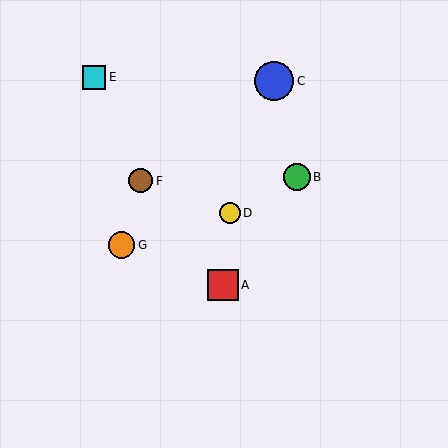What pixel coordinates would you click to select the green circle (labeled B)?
Click at (297, 177) to select the green circle B.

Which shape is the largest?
The blue circle (labeled C) is the largest.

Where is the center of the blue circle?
The center of the blue circle is at (274, 81).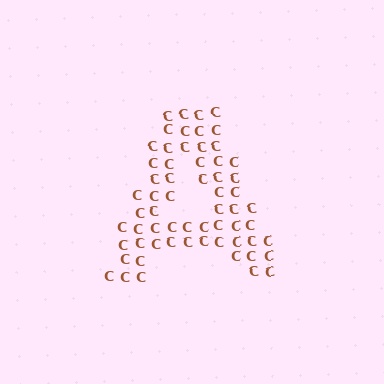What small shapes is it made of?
It is made of small letter C's.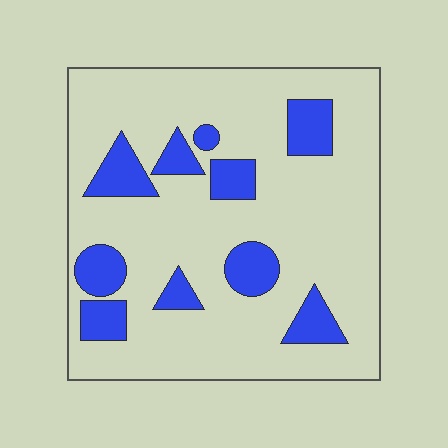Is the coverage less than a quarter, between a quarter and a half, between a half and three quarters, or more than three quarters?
Less than a quarter.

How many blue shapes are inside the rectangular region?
10.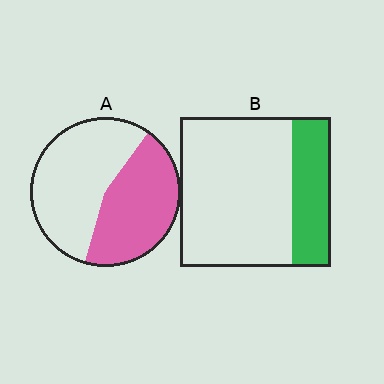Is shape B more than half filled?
No.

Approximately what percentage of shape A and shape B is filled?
A is approximately 45% and B is approximately 25%.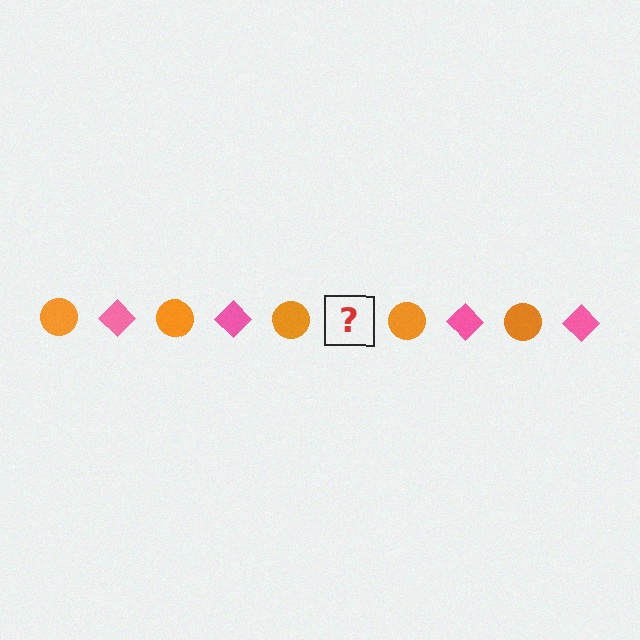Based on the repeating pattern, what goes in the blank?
The blank should be a pink diamond.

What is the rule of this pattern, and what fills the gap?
The rule is that the pattern alternates between orange circle and pink diamond. The gap should be filled with a pink diamond.